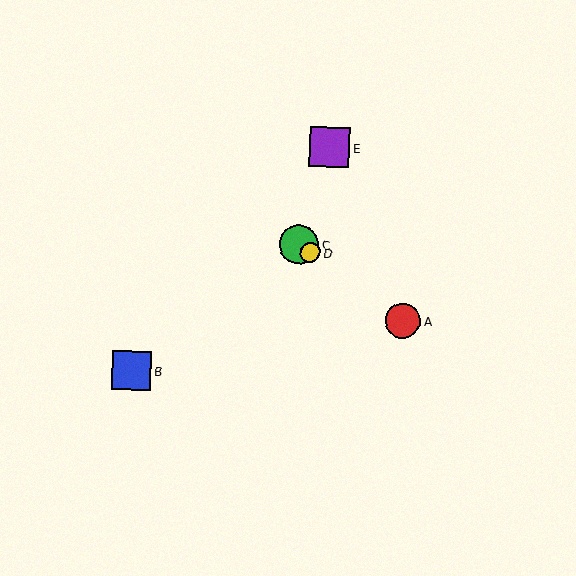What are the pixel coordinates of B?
Object B is at (132, 370).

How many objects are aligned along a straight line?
3 objects (A, C, D) are aligned along a straight line.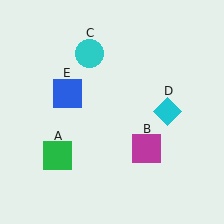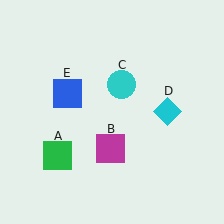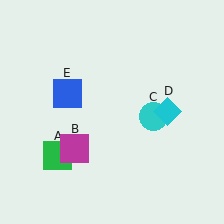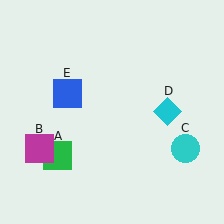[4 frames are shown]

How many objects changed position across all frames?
2 objects changed position: magenta square (object B), cyan circle (object C).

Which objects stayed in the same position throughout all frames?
Green square (object A) and cyan diamond (object D) and blue square (object E) remained stationary.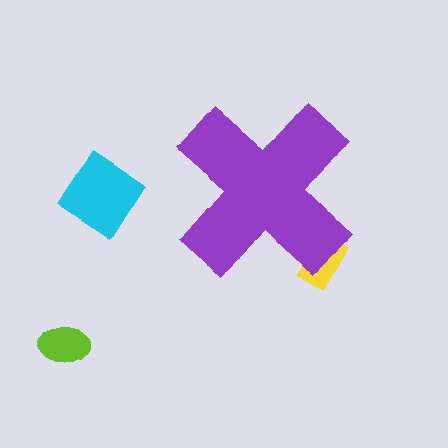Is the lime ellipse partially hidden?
No, the lime ellipse is fully visible.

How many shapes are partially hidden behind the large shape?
1 shape is partially hidden.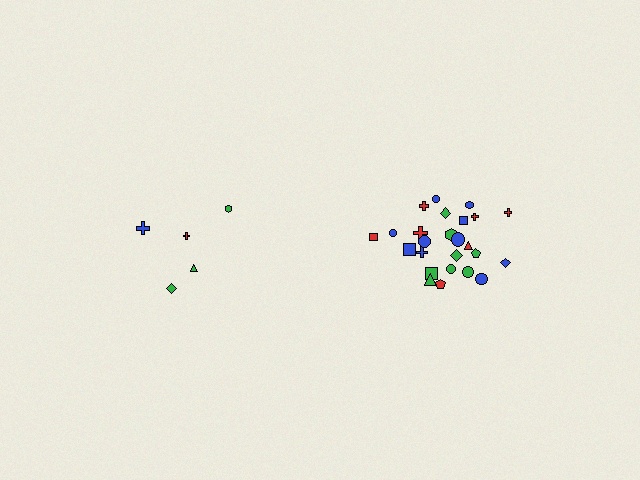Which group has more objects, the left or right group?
The right group.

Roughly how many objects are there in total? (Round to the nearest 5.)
Roughly 30 objects in total.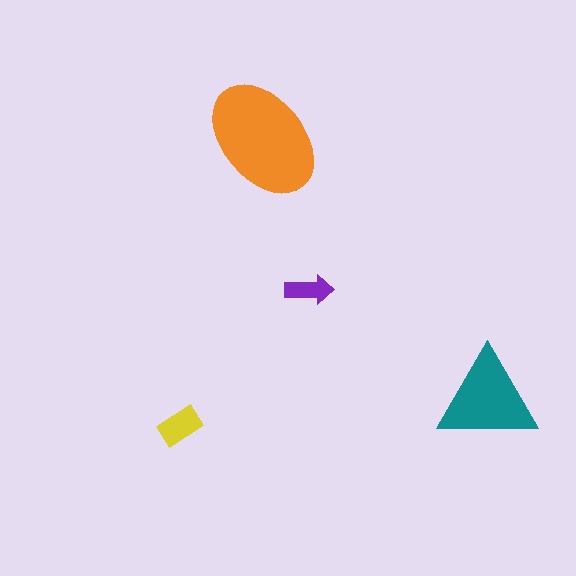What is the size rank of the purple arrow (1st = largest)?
4th.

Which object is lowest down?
The yellow rectangle is bottommost.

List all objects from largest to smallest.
The orange ellipse, the teal triangle, the yellow rectangle, the purple arrow.